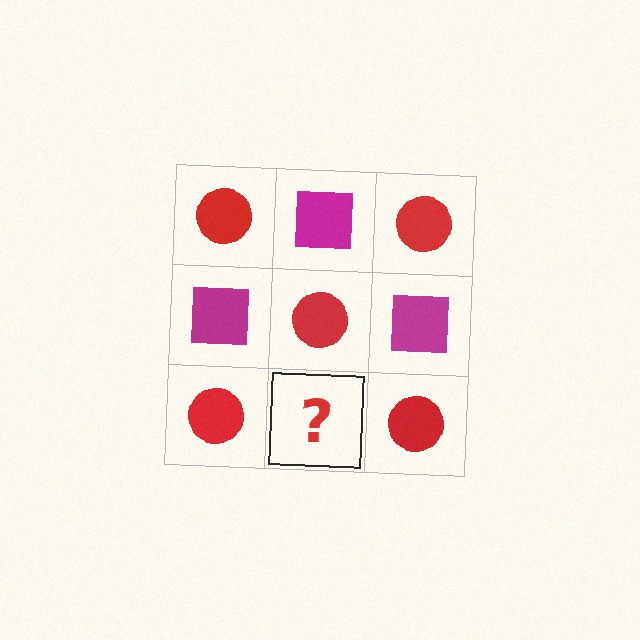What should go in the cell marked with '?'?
The missing cell should contain a magenta square.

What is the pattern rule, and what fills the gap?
The rule is that it alternates red circle and magenta square in a checkerboard pattern. The gap should be filled with a magenta square.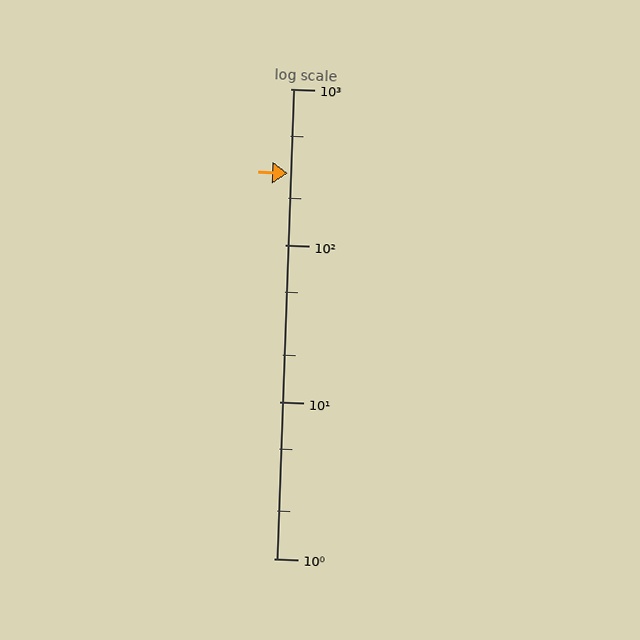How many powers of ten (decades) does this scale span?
The scale spans 3 decades, from 1 to 1000.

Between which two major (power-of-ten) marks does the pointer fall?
The pointer is between 100 and 1000.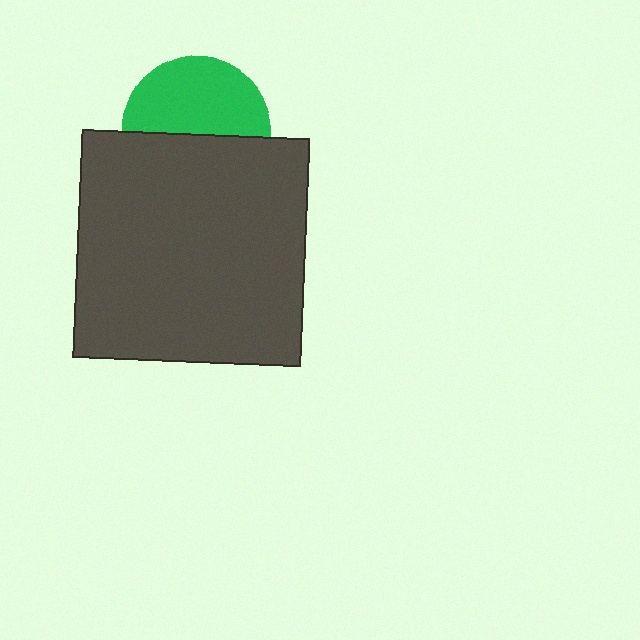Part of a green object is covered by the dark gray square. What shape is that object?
It is a circle.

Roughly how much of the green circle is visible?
About half of it is visible (roughly 53%).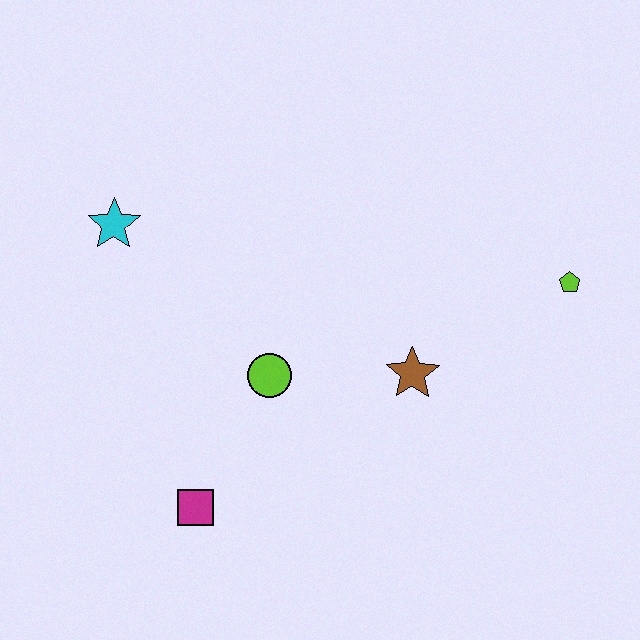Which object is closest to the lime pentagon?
The brown star is closest to the lime pentagon.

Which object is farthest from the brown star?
The cyan star is farthest from the brown star.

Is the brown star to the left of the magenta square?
No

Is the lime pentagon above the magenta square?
Yes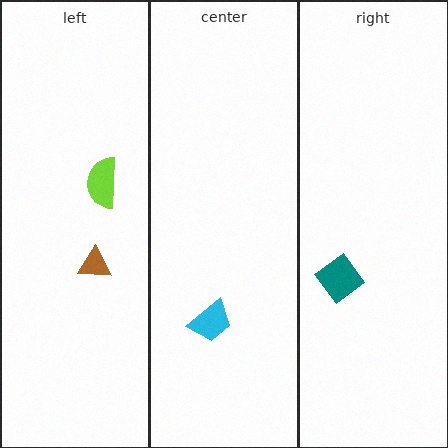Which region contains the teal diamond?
The right region.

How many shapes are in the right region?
1.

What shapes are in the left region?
The brown triangle, the lime semicircle.